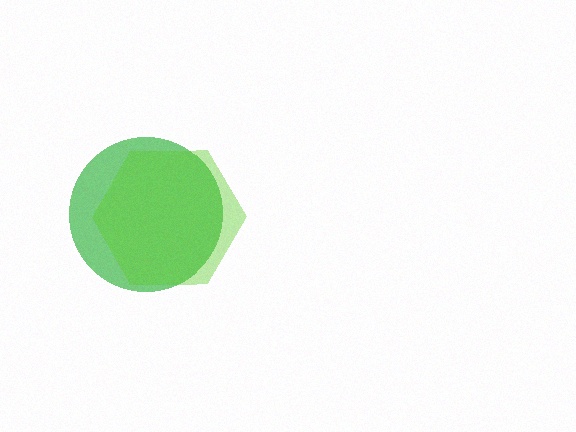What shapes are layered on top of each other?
The layered shapes are: a green circle, a lime hexagon.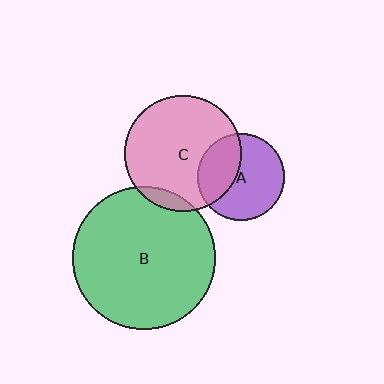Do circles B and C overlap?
Yes.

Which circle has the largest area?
Circle B (green).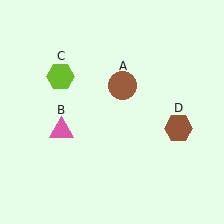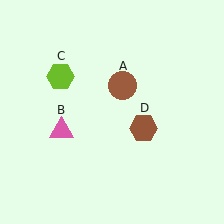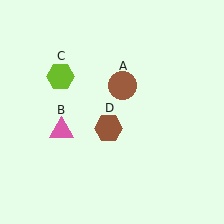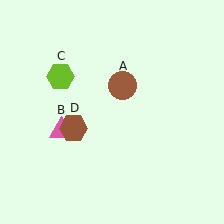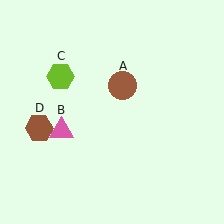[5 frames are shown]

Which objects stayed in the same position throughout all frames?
Brown circle (object A) and pink triangle (object B) and lime hexagon (object C) remained stationary.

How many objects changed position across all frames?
1 object changed position: brown hexagon (object D).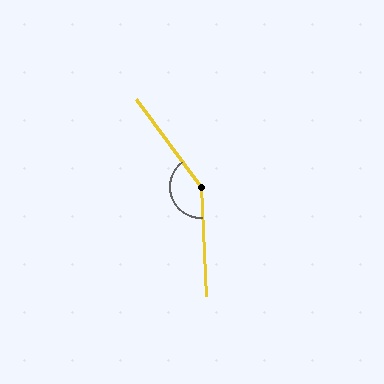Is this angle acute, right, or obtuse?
It is obtuse.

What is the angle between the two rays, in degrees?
Approximately 146 degrees.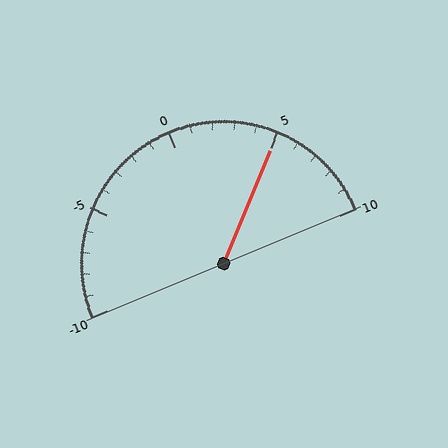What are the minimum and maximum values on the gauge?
The gauge ranges from -10 to 10.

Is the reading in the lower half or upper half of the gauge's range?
The reading is in the upper half of the range (-10 to 10).